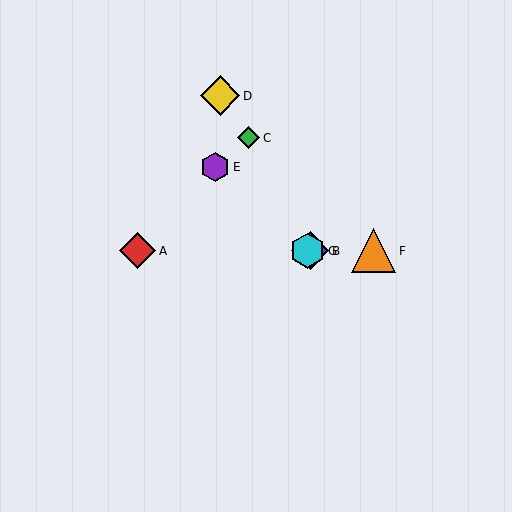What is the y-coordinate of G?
Object G is at y≈251.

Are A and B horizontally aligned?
Yes, both are at y≈251.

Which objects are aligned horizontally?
Objects A, B, F, G are aligned horizontally.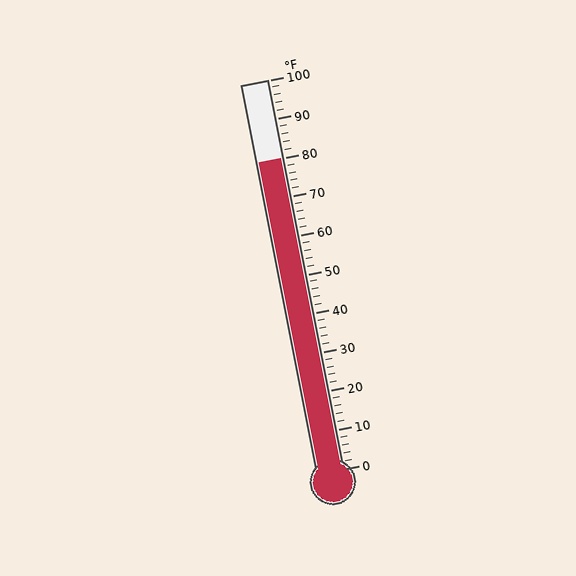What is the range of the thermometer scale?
The thermometer scale ranges from 0°F to 100°F.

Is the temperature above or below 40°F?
The temperature is above 40°F.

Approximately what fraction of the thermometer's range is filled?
The thermometer is filled to approximately 80% of its range.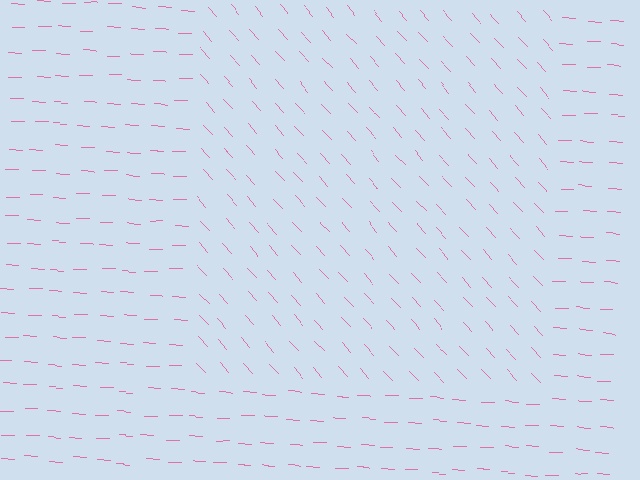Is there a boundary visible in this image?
Yes, there is a texture boundary formed by a change in line orientation.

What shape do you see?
I see a rectangle.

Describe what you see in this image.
The image is filled with small pink line segments. A rectangle region in the image has lines oriented differently from the surrounding lines, creating a visible texture boundary.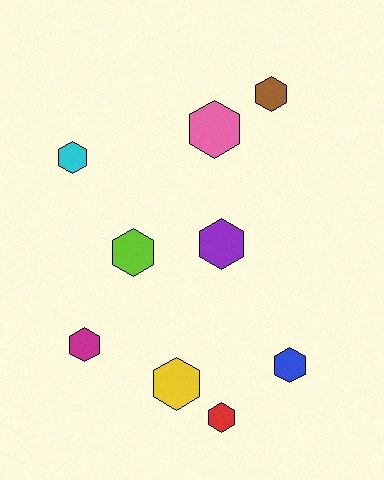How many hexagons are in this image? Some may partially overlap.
There are 9 hexagons.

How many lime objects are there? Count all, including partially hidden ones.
There is 1 lime object.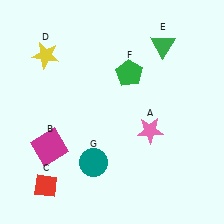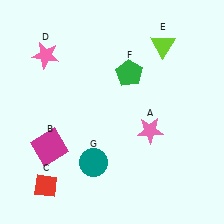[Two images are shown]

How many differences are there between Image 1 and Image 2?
There are 2 differences between the two images.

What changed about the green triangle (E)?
In Image 1, E is green. In Image 2, it changed to lime.